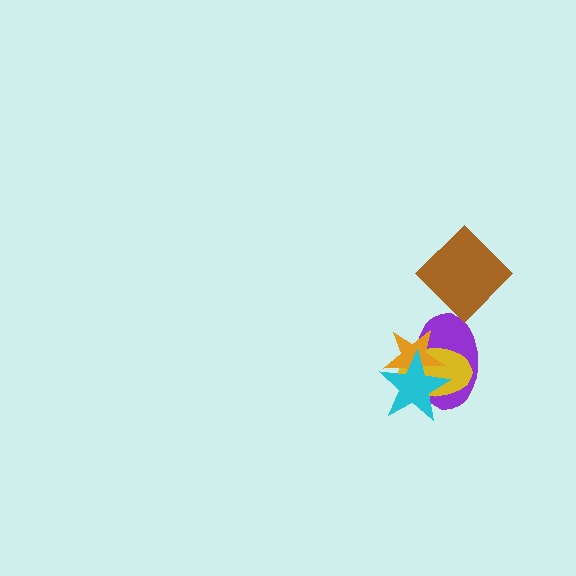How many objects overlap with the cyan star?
3 objects overlap with the cyan star.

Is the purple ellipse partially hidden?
Yes, it is partially covered by another shape.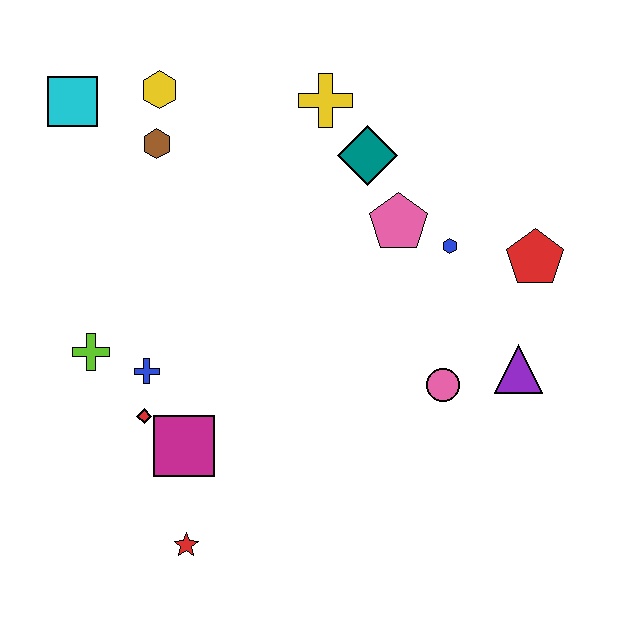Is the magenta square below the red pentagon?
Yes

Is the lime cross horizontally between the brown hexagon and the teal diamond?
No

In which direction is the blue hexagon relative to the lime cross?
The blue hexagon is to the right of the lime cross.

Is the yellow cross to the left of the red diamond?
No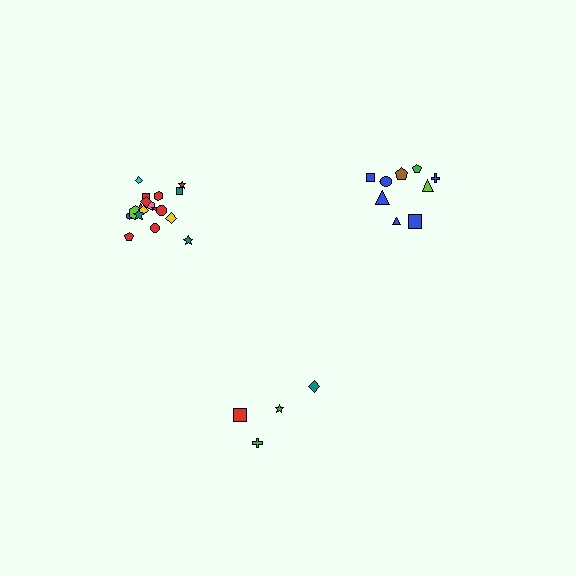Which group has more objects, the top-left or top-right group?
The top-left group.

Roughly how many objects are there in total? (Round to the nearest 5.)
Roughly 30 objects in total.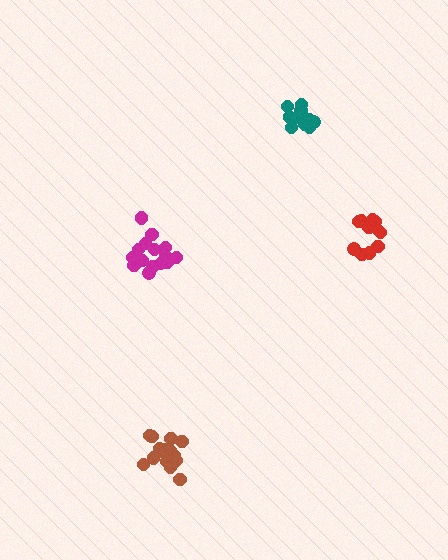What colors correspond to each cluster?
The clusters are colored: brown, magenta, red, teal.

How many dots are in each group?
Group 1: 16 dots, Group 2: 16 dots, Group 3: 14 dots, Group 4: 12 dots (58 total).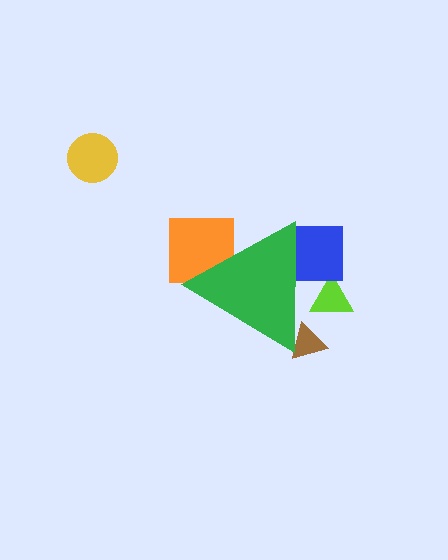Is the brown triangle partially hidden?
Yes, the brown triangle is partially hidden behind the green triangle.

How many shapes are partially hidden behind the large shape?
4 shapes are partially hidden.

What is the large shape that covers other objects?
A green triangle.